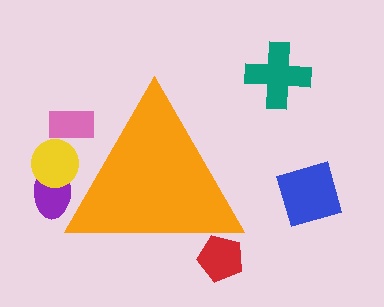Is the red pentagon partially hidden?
Yes, the red pentagon is partially hidden behind the orange triangle.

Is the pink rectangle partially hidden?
Yes, the pink rectangle is partially hidden behind the orange triangle.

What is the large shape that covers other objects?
An orange triangle.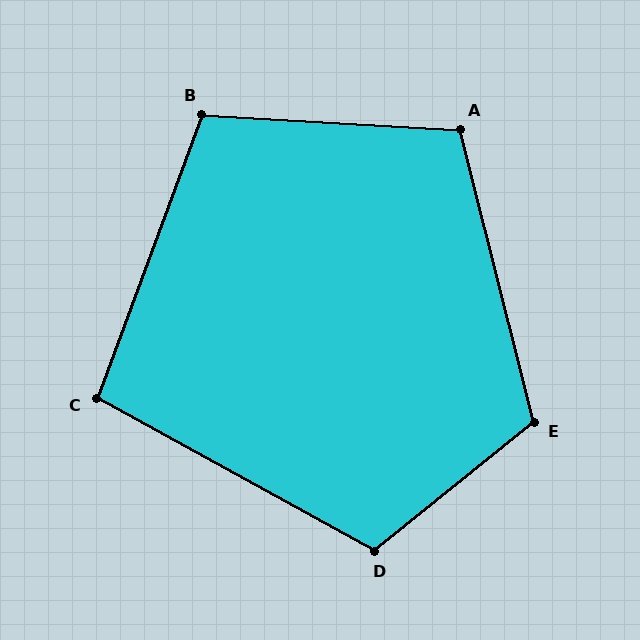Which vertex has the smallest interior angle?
C, at approximately 98 degrees.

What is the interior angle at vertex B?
Approximately 107 degrees (obtuse).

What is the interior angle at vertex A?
Approximately 107 degrees (obtuse).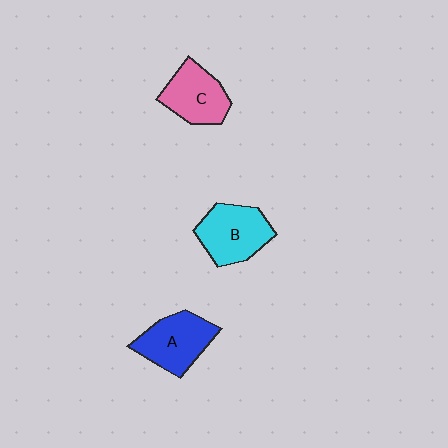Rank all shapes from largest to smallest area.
From largest to smallest: B (cyan), A (blue), C (pink).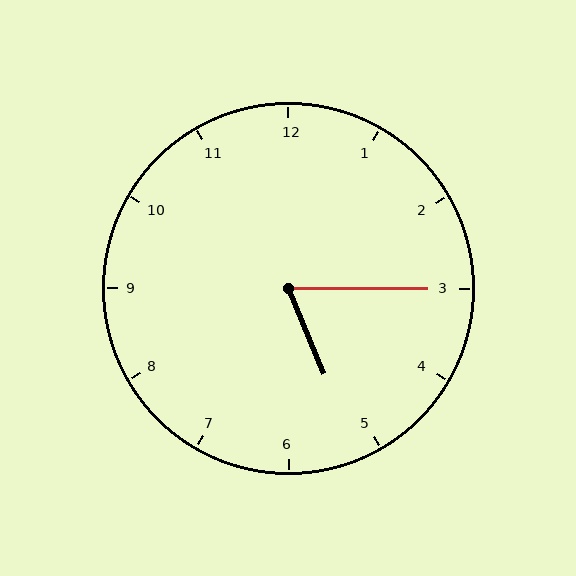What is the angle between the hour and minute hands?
Approximately 68 degrees.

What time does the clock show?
5:15.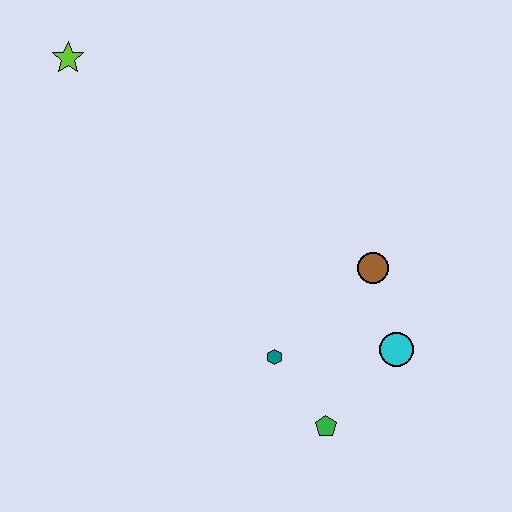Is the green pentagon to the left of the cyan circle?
Yes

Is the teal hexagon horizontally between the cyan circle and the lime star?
Yes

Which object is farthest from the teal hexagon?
The lime star is farthest from the teal hexagon.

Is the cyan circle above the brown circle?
No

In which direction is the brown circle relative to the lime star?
The brown circle is to the right of the lime star.